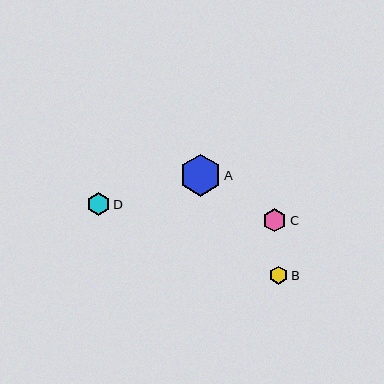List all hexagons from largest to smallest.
From largest to smallest: A, C, D, B.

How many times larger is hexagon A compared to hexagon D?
Hexagon A is approximately 1.8 times the size of hexagon D.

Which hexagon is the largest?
Hexagon A is the largest with a size of approximately 42 pixels.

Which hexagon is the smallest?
Hexagon B is the smallest with a size of approximately 18 pixels.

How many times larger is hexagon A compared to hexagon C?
Hexagon A is approximately 1.8 times the size of hexagon C.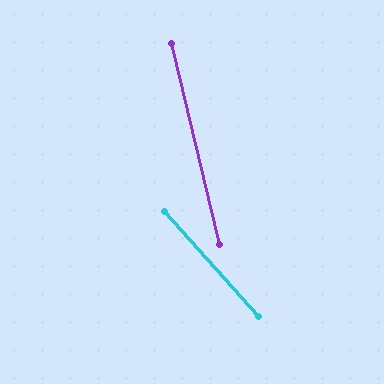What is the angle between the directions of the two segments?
Approximately 28 degrees.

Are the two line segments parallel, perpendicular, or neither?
Neither parallel nor perpendicular — they differ by about 28°.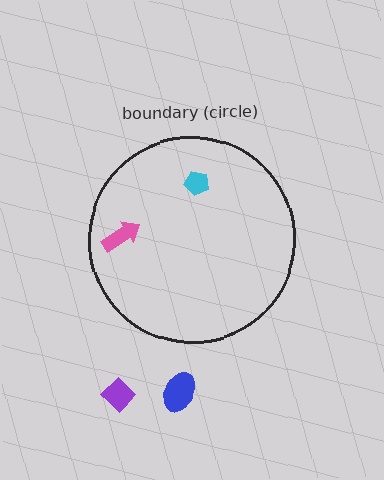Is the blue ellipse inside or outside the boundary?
Outside.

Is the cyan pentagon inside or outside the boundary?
Inside.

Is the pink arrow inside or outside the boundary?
Inside.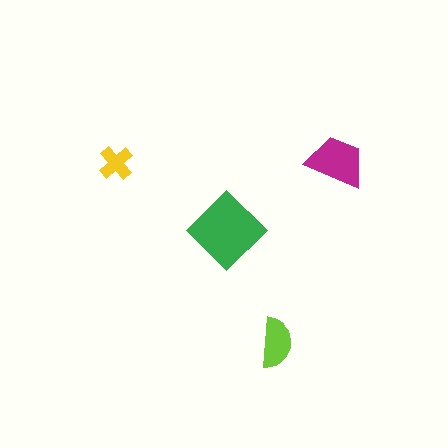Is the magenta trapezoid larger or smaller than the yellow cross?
Larger.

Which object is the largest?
The green diamond.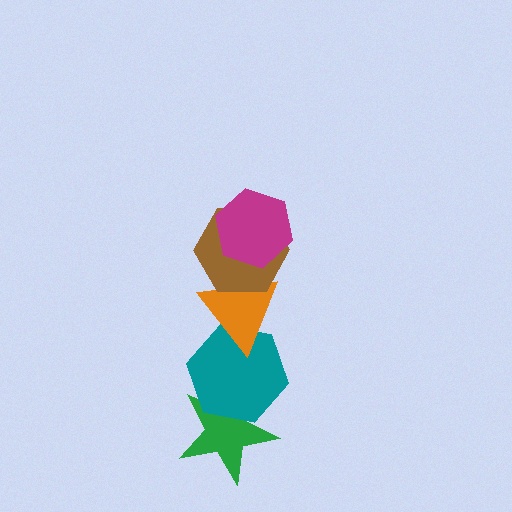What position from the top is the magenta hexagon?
The magenta hexagon is 1st from the top.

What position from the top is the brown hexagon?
The brown hexagon is 2nd from the top.